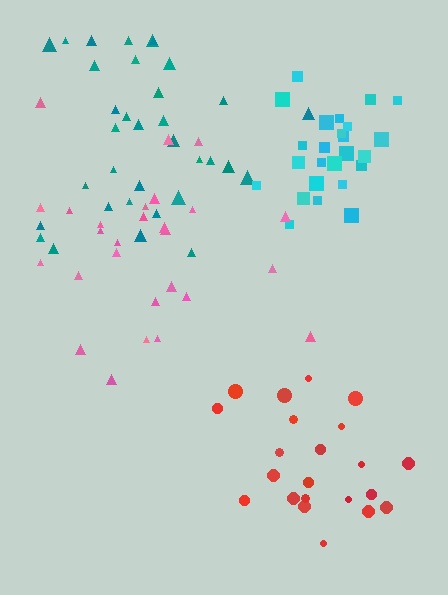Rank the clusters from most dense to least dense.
cyan, teal, red, pink.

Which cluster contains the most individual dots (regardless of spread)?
Teal (34).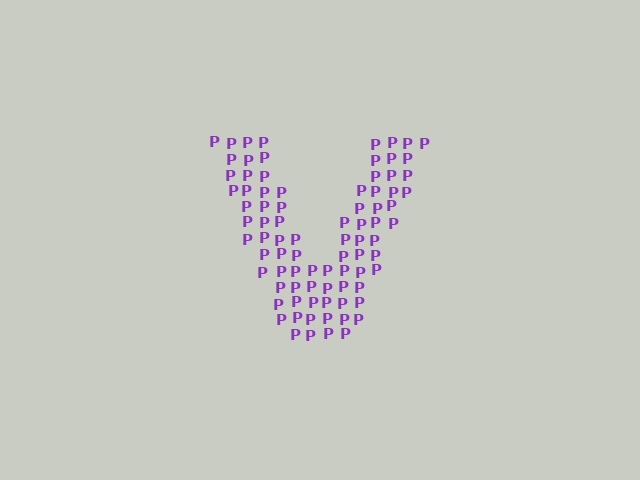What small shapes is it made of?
It is made of small letter P's.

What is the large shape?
The large shape is the letter V.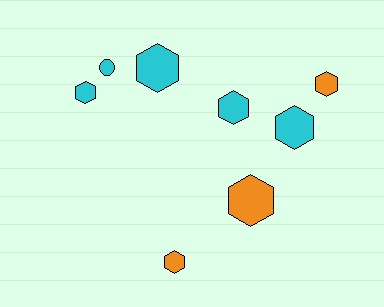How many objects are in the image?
There are 8 objects.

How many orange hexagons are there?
There are 3 orange hexagons.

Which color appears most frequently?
Cyan, with 5 objects.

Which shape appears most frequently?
Hexagon, with 7 objects.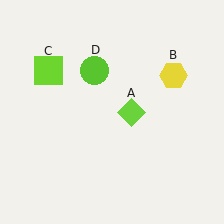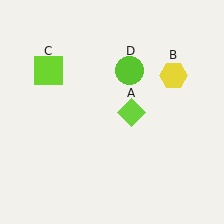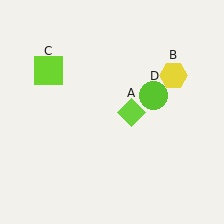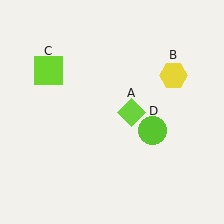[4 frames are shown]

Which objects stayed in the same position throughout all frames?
Lime diamond (object A) and yellow hexagon (object B) and lime square (object C) remained stationary.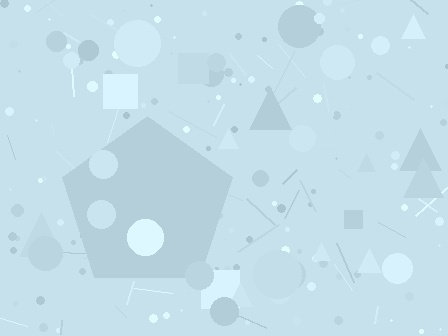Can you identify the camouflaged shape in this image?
The camouflaged shape is a pentagon.